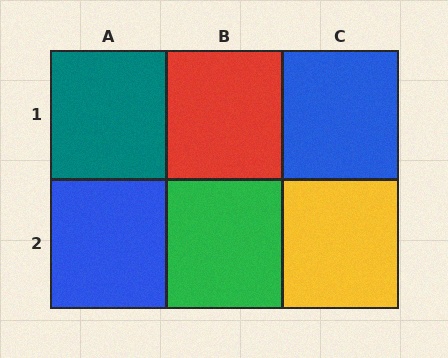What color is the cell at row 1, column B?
Red.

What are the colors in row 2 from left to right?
Blue, green, yellow.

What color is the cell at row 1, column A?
Teal.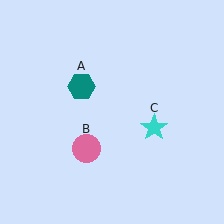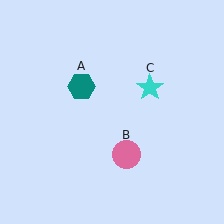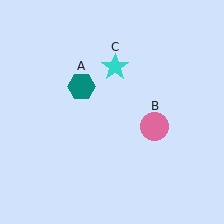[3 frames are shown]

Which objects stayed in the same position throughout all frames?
Teal hexagon (object A) remained stationary.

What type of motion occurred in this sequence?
The pink circle (object B), cyan star (object C) rotated counterclockwise around the center of the scene.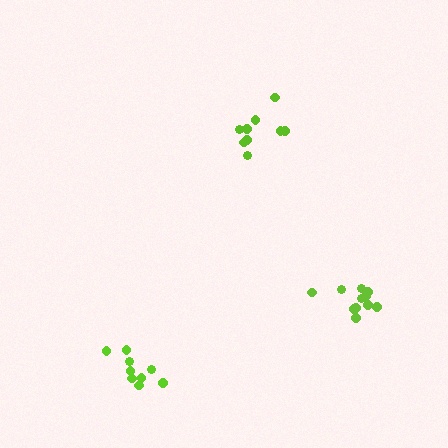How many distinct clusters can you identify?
There are 3 distinct clusters.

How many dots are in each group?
Group 1: 9 dots, Group 2: 9 dots, Group 3: 12 dots (30 total).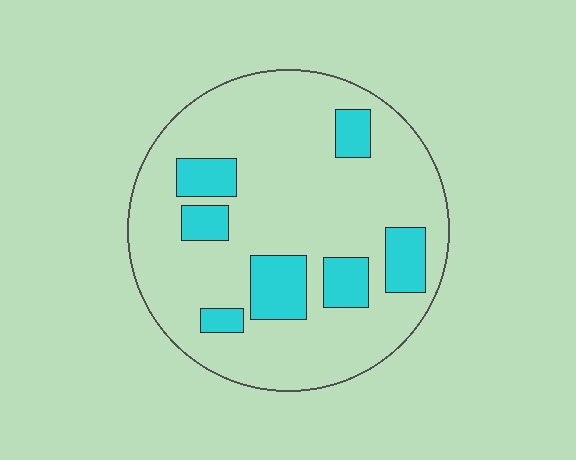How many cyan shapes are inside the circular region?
7.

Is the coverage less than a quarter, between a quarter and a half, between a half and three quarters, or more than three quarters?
Less than a quarter.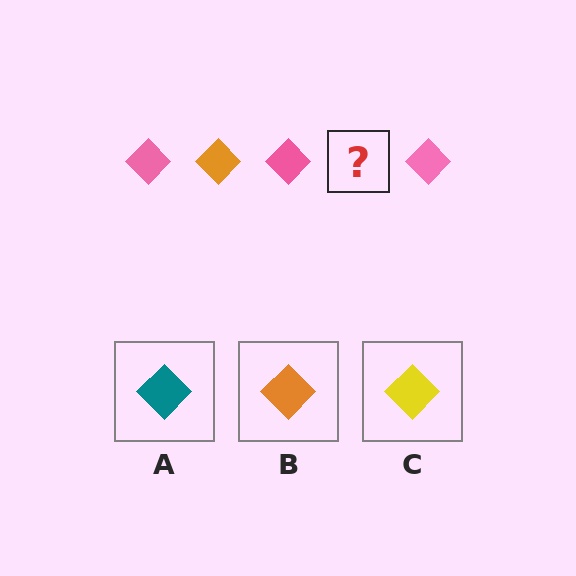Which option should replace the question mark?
Option B.